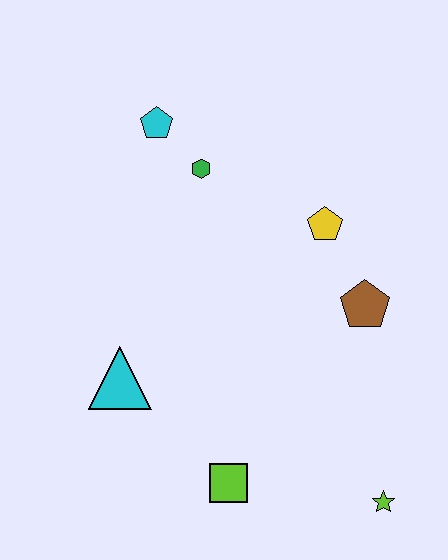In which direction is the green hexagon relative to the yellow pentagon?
The green hexagon is to the left of the yellow pentagon.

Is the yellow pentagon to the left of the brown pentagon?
Yes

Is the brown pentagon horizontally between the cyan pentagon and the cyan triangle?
No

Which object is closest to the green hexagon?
The cyan pentagon is closest to the green hexagon.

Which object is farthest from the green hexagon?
The lime star is farthest from the green hexagon.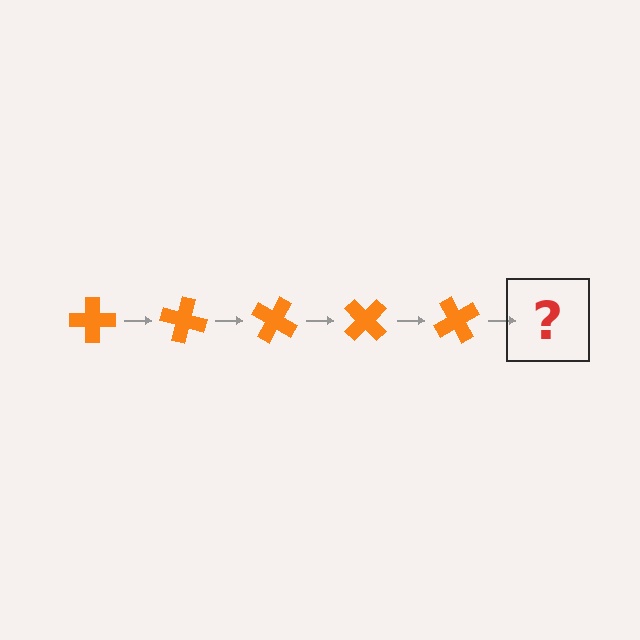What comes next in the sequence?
The next element should be an orange cross rotated 75 degrees.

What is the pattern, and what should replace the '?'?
The pattern is that the cross rotates 15 degrees each step. The '?' should be an orange cross rotated 75 degrees.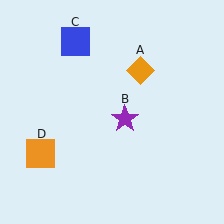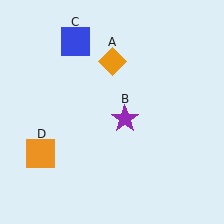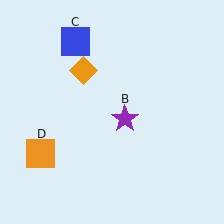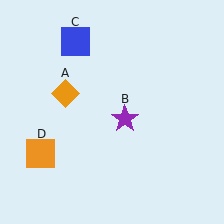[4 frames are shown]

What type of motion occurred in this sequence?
The orange diamond (object A) rotated counterclockwise around the center of the scene.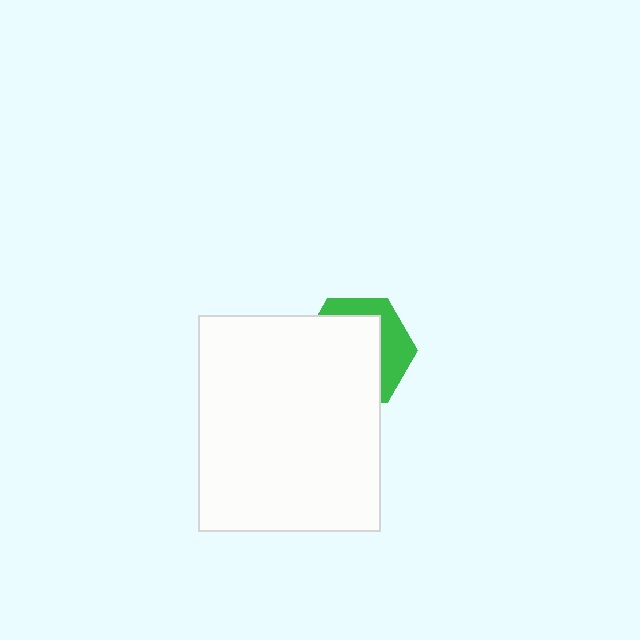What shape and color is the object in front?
The object in front is a white rectangle.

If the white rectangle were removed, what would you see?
You would see the complete green hexagon.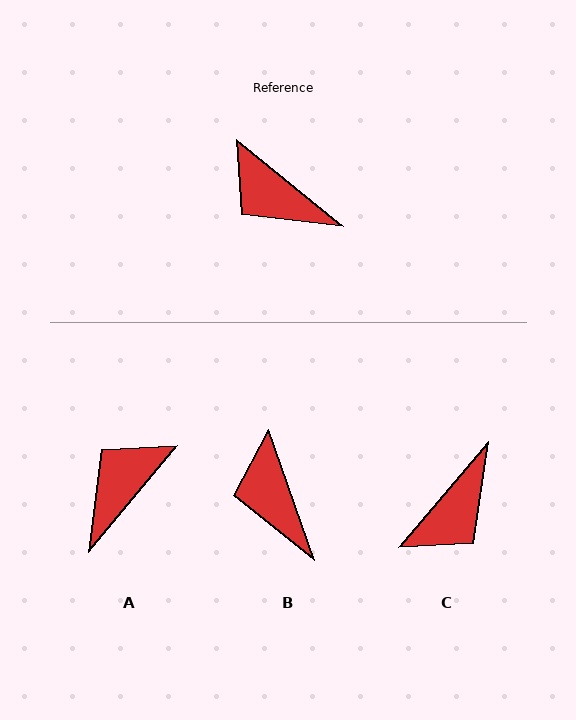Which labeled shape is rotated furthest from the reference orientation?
A, about 90 degrees away.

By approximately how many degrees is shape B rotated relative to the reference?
Approximately 32 degrees clockwise.